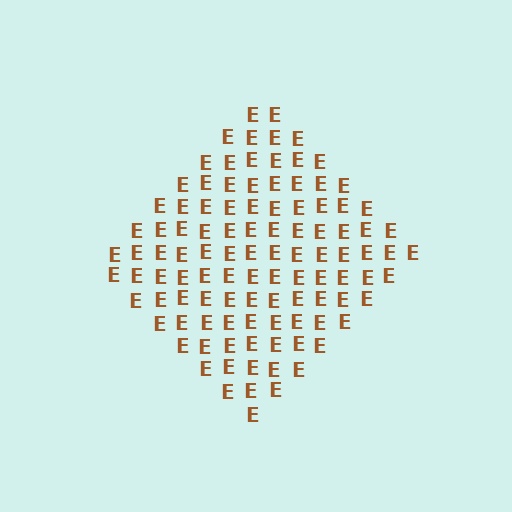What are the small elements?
The small elements are letter E's.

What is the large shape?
The large shape is a diamond.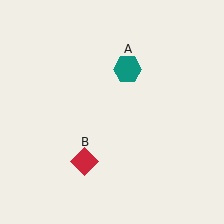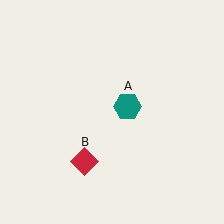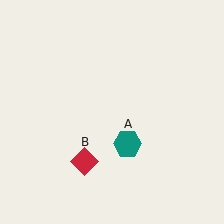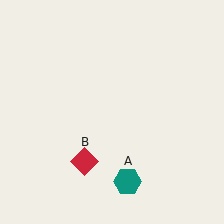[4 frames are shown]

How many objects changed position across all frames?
1 object changed position: teal hexagon (object A).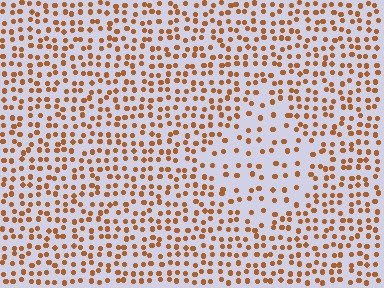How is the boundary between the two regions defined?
The boundary is defined by a change in element density (approximately 2.0x ratio). All elements are the same color, size, and shape.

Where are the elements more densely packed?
The elements are more densely packed outside the diamond boundary.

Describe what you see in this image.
The image contains small brown elements arranged at two different densities. A diamond-shaped region is visible where the elements are less densely packed than the surrounding area.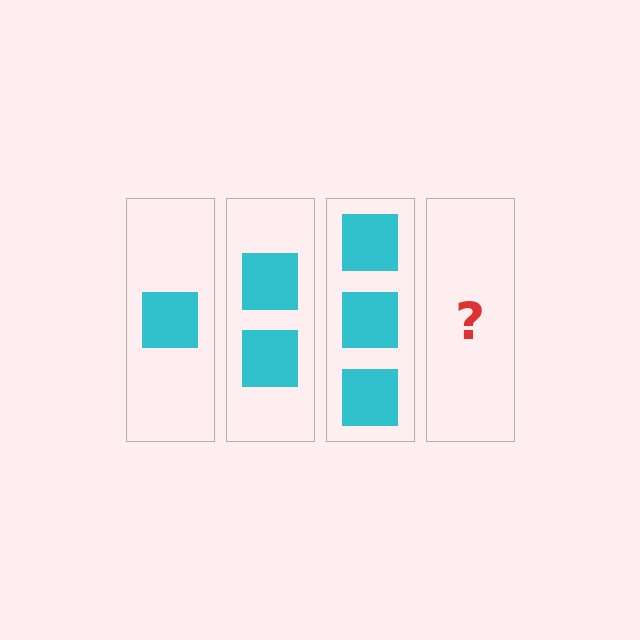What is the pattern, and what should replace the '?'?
The pattern is that each step adds one more square. The '?' should be 4 squares.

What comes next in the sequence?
The next element should be 4 squares.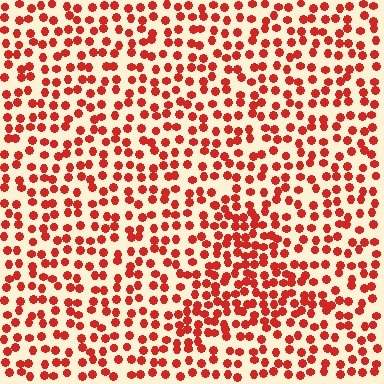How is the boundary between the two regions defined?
The boundary is defined by a change in element density (approximately 1.6x ratio). All elements are the same color, size, and shape.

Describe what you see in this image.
The image contains small red elements arranged at two different densities. A triangle-shaped region is visible where the elements are more densely packed than the surrounding area.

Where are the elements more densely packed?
The elements are more densely packed inside the triangle boundary.